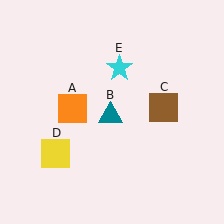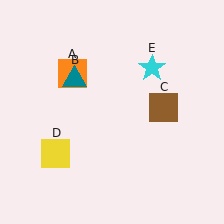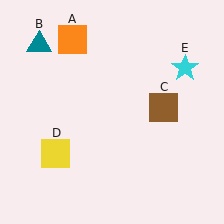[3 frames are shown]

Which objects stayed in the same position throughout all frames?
Brown square (object C) and yellow square (object D) remained stationary.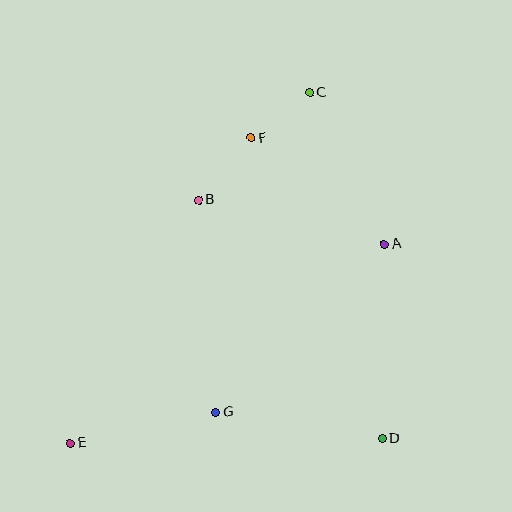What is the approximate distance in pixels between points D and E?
The distance between D and E is approximately 311 pixels.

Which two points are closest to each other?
Points C and F are closest to each other.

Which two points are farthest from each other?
Points C and E are farthest from each other.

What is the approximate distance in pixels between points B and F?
The distance between B and F is approximately 81 pixels.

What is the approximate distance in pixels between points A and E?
The distance between A and E is approximately 372 pixels.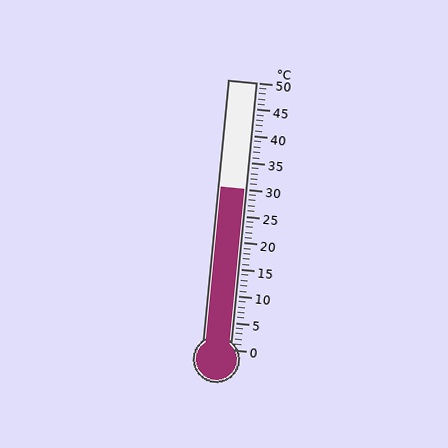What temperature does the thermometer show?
The thermometer shows approximately 30°C.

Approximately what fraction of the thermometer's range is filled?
The thermometer is filled to approximately 60% of its range.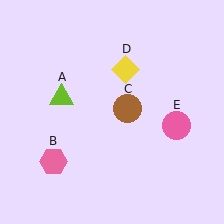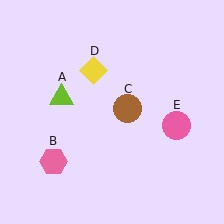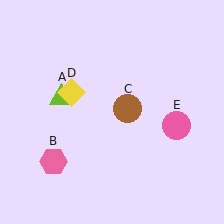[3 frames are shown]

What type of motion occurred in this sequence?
The yellow diamond (object D) rotated counterclockwise around the center of the scene.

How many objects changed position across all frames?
1 object changed position: yellow diamond (object D).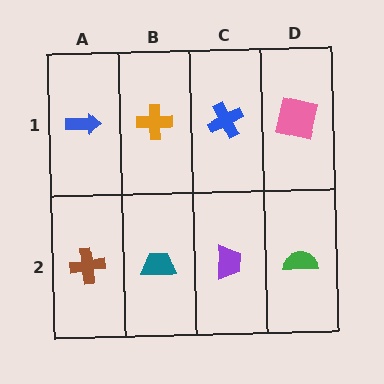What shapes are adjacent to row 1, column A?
A brown cross (row 2, column A), an orange cross (row 1, column B).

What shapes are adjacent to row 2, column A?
A blue arrow (row 1, column A), a teal trapezoid (row 2, column B).